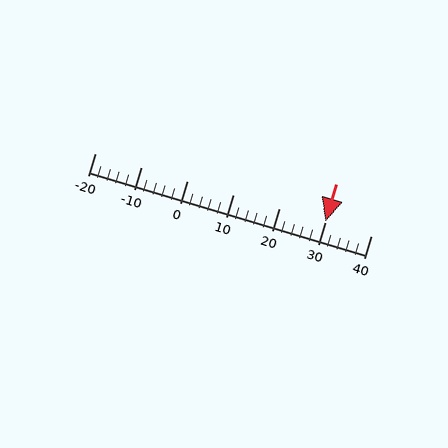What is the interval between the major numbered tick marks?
The major tick marks are spaced 10 units apart.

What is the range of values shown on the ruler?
The ruler shows values from -20 to 40.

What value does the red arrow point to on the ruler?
The red arrow points to approximately 30.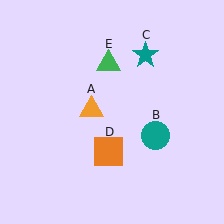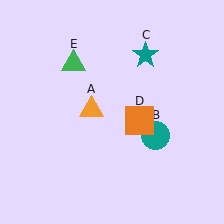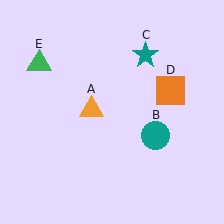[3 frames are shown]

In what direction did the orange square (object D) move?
The orange square (object D) moved up and to the right.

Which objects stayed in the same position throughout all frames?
Orange triangle (object A) and teal circle (object B) and teal star (object C) remained stationary.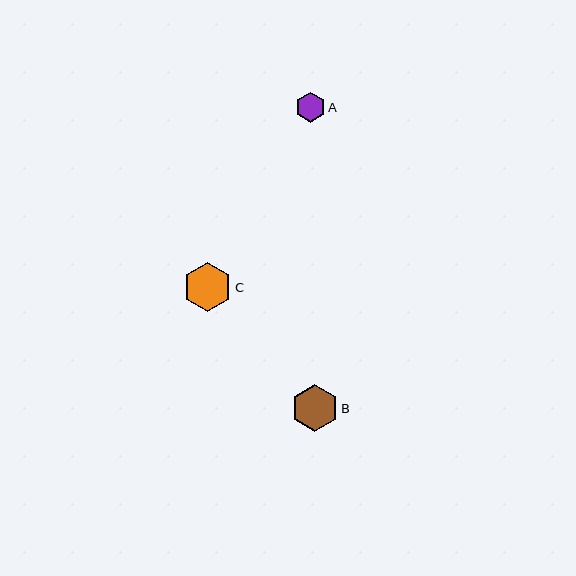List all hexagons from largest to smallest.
From largest to smallest: C, B, A.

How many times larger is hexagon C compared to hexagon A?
Hexagon C is approximately 1.7 times the size of hexagon A.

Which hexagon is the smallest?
Hexagon A is the smallest with a size of approximately 30 pixels.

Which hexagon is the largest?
Hexagon C is the largest with a size of approximately 49 pixels.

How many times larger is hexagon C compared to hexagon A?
Hexagon C is approximately 1.7 times the size of hexagon A.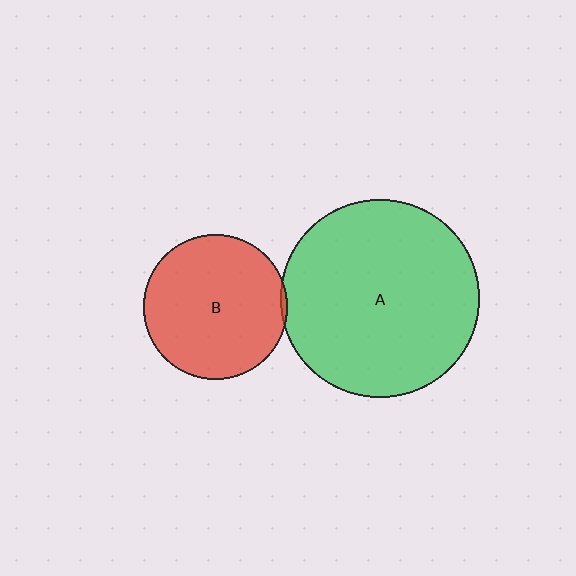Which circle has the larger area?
Circle A (green).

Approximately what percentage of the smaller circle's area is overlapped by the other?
Approximately 5%.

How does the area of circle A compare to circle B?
Approximately 1.9 times.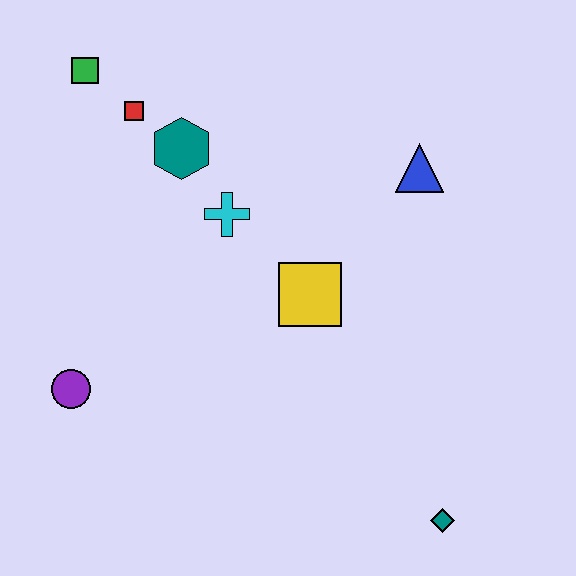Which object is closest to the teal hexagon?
The red square is closest to the teal hexagon.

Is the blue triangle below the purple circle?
No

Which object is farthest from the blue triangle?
The purple circle is farthest from the blue triangle.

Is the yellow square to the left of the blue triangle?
Yes